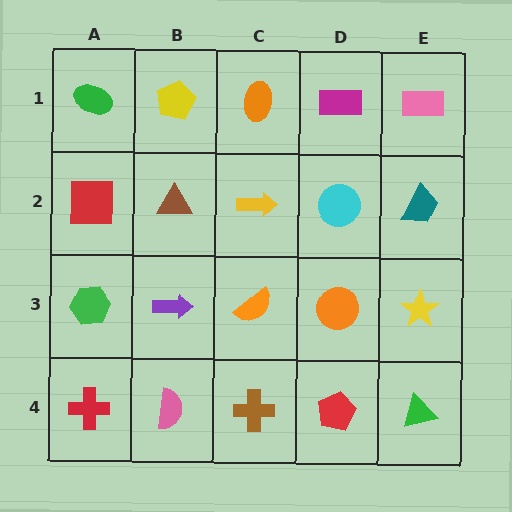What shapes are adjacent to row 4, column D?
An orange circle (row 3, column D), a brown cross (row 4, column C), a green triangle (row 4, column E).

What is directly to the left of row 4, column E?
A red pentagon.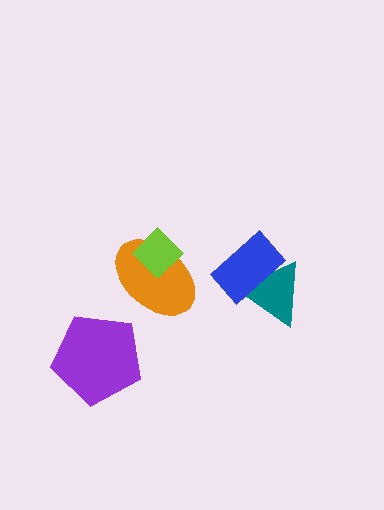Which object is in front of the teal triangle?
The blue rectangle is in front of the teal triangle.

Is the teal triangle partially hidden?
Yes, it is partially covered by another shape.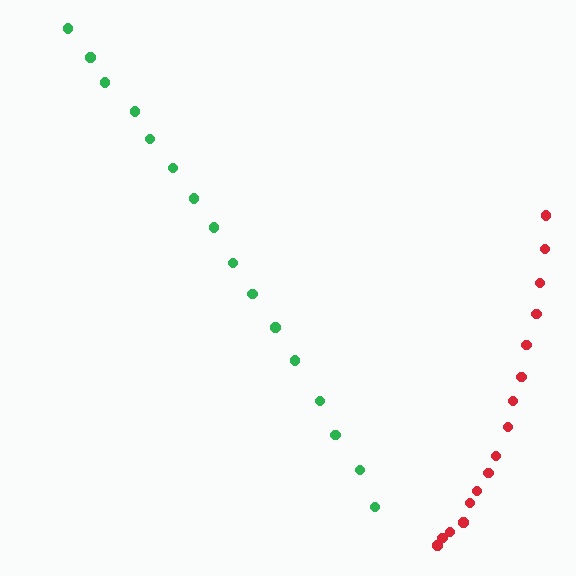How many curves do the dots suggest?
There are 2 distinct paths.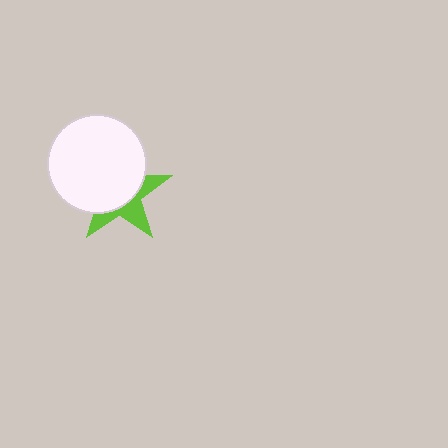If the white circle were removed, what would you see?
You would see the complete lime star.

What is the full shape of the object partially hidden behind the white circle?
The partially hidden object is a lime star.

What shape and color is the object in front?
The object in front is a white circle.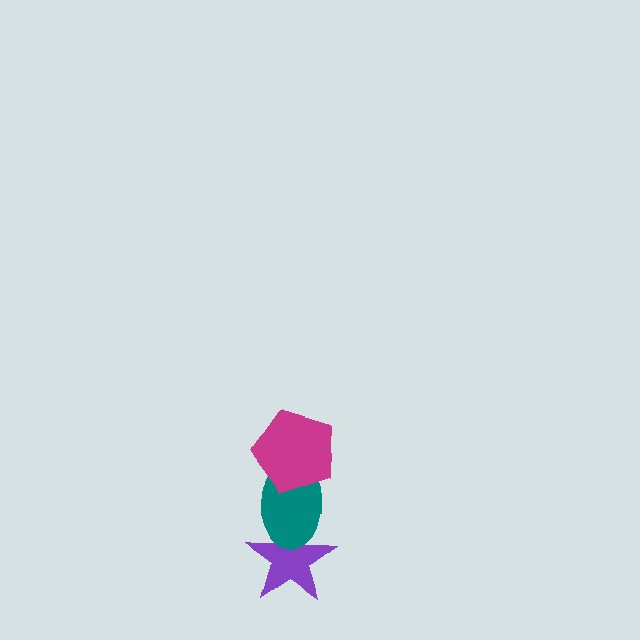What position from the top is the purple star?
The purple star is 3rd from the top.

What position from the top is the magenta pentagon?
The magenta pentagon is 1st from the top.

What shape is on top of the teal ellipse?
The magenta pentagon is on top of the teal ellipse.